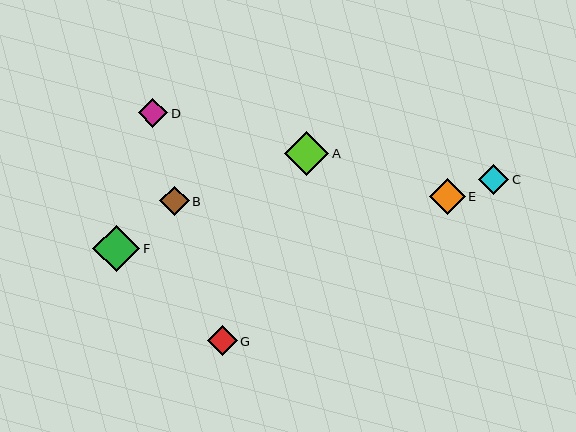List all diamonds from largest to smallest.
From largest to smallest: F, A, E, C, G, D, B.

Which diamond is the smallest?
Diamond B is the smallest with a size of approximately 29 pixels.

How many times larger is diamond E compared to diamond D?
Diamond E is approximately 1.2 times the size of diamond D.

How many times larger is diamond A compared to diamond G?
Diamond A is approximately 1.5 times the size of diamond G.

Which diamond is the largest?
Diamond F is the largest with a size of approximately 47 pixels.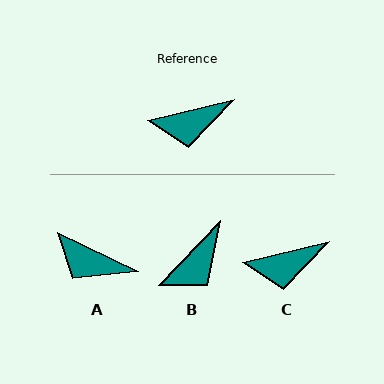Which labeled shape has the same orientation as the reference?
C.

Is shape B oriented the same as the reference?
No, it is off by about 32 degrees.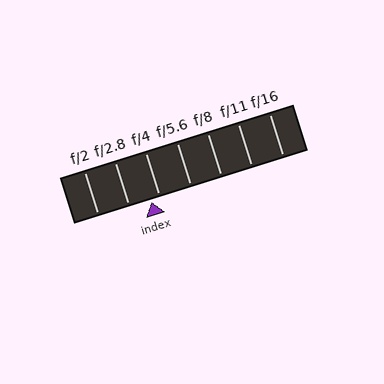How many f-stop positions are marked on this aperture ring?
There are 7 f-stop positions marked.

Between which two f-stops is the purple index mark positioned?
The index mark is between f/2.8 and f/4.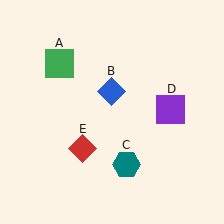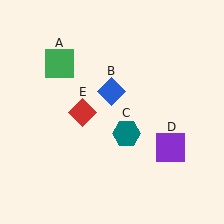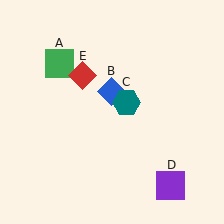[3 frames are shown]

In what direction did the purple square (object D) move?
The purple square (object D) moved down.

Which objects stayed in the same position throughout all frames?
Green square (object A) and blue diamond (object B) remained stationary.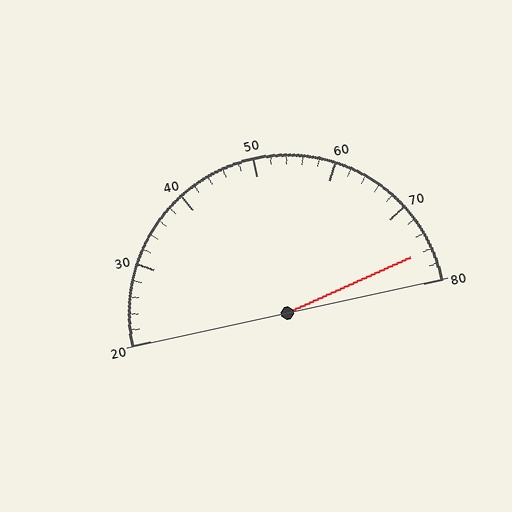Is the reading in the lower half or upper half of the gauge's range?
The reading is in the upper half of the range (20 to 80).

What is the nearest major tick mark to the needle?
The nearest major tick mark is 80.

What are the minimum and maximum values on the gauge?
The gauge ranges from 20 to 80.